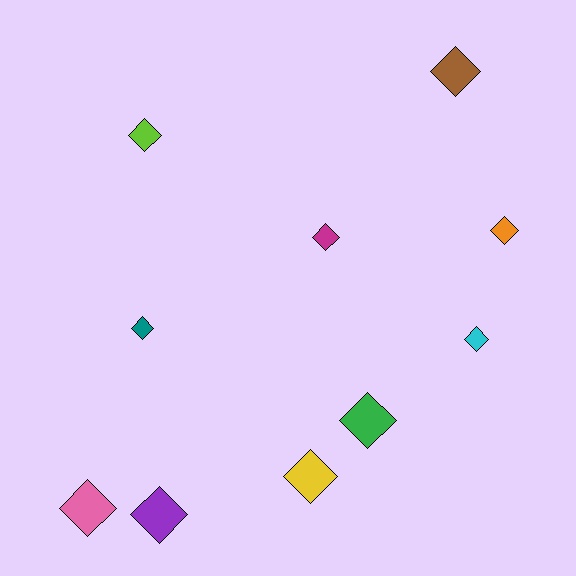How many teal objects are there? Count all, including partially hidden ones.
There is 1 teal object.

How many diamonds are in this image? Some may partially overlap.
There are 10 diamonds.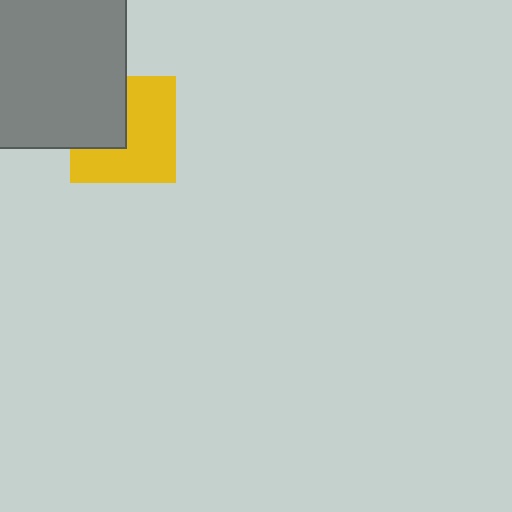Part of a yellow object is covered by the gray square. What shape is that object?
It is a square.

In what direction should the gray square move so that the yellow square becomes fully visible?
The gray square should move left. That is the shortest direction to clear the overlap and leave the yellow square fully visible.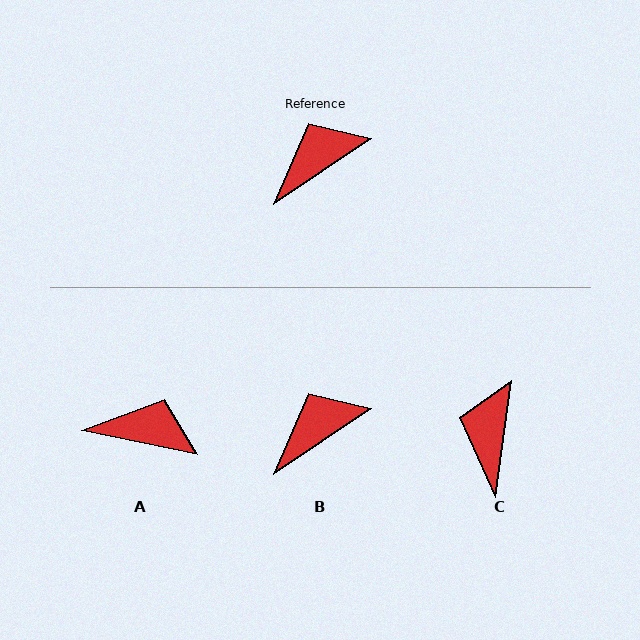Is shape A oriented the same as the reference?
No, it is off by about 46 degrees.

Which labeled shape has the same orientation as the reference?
B.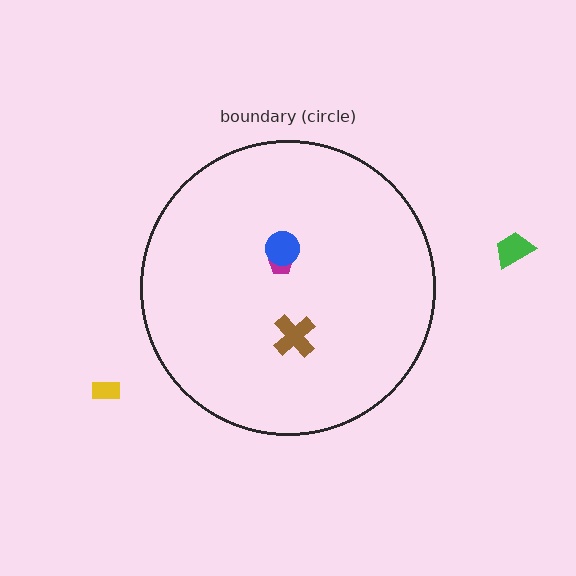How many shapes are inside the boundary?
3 inside, 2 outside.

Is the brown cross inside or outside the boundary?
Inside.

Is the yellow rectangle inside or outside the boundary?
Outside.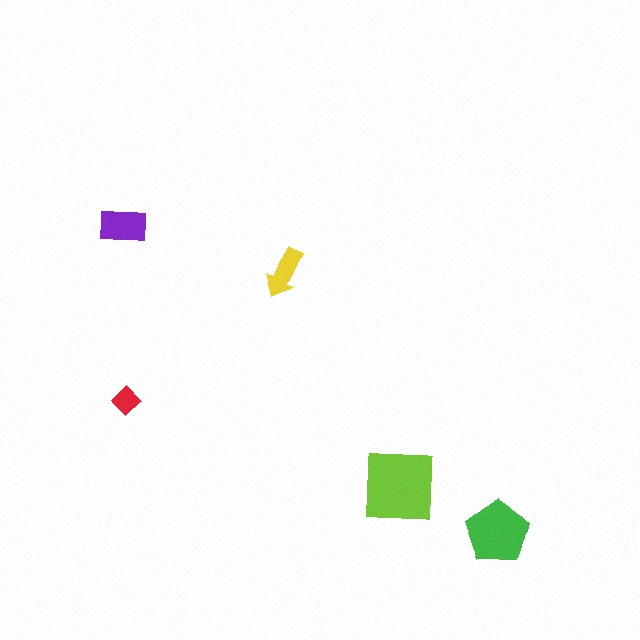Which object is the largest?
The lime square.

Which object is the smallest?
The red diamond.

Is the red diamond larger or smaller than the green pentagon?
Smaller.